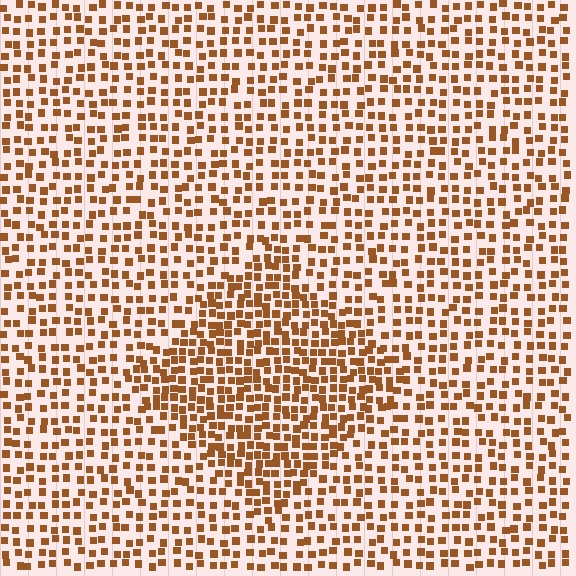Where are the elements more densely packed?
The elements are more densely packed inside the diamond boundary.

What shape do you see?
I see a diamond.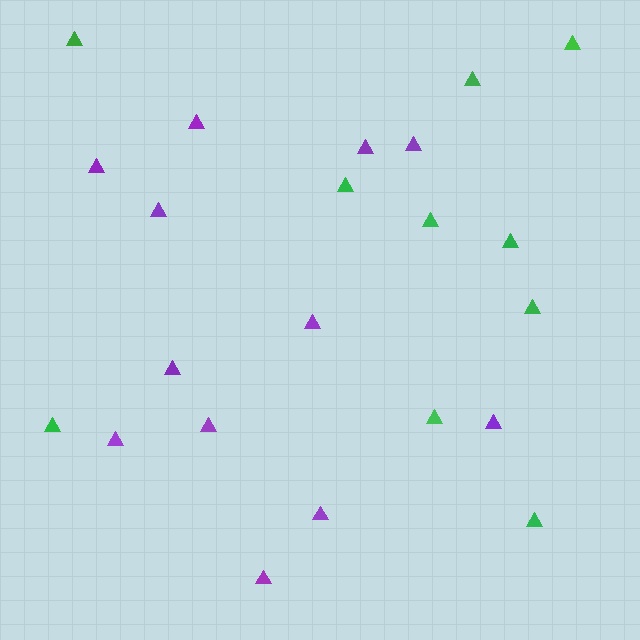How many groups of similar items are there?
There are 2 groups: one group of purple triangles (12) and one group of green triangles (10).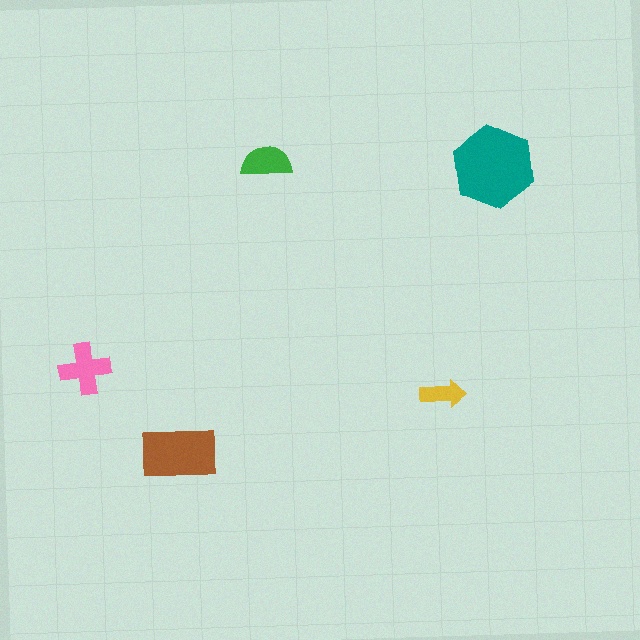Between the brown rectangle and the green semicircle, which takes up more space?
The brown rectangle.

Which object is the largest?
The teal hexagon.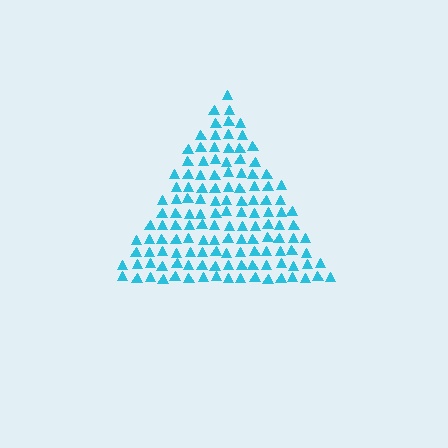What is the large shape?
The large shape is a triangle.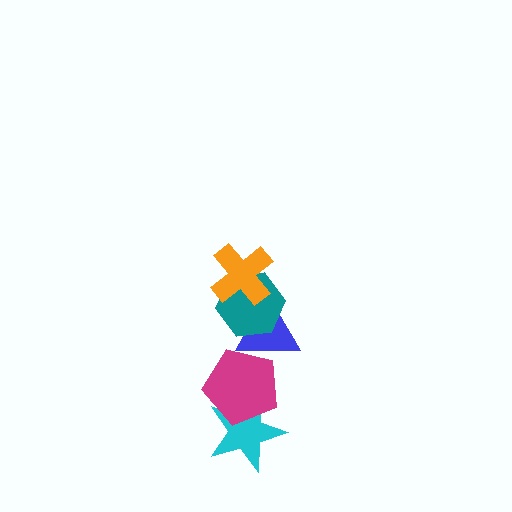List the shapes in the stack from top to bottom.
From top to bottom: the orange cross, the teal hexagon, the blue triangle, the magenta pentagon, the cyan star.